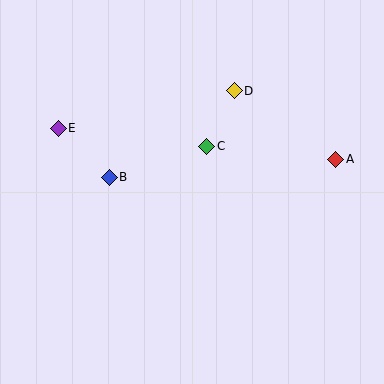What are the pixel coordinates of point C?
Point C is at (207, 146).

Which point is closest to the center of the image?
Point C at (207, 146) is closest to the center.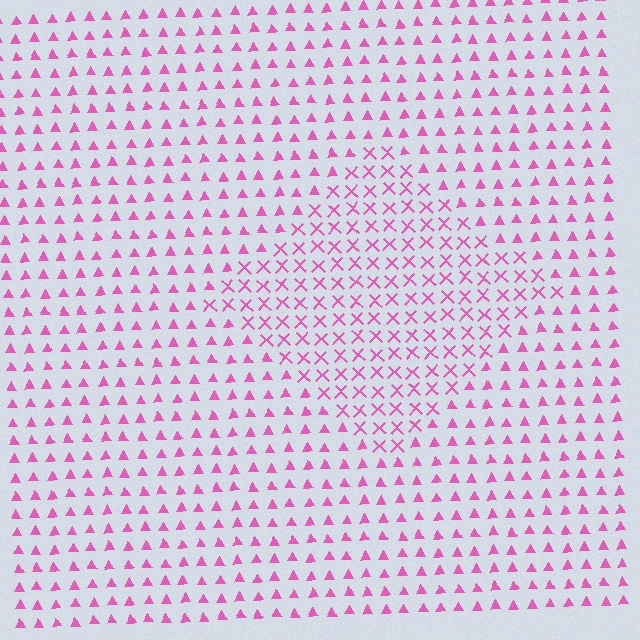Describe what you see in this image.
The image is filled with small pink elements arranged in a uniform grid. A diamond-shaped region contains X marks, while the surrounding area contains triangles. The boundary is defined purely by the change in element shape.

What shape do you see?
I see a diamond.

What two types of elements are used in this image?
The image uses X marks inside the diamond region and triangles outside it.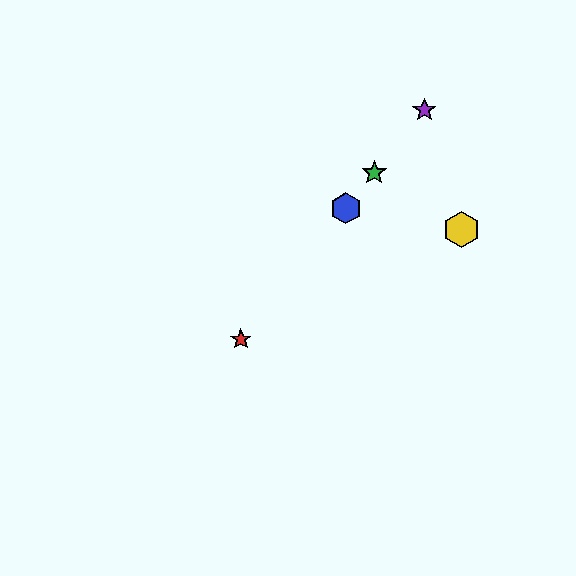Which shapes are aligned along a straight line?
The red star, the blue hexagon, the green star, the purple star are aligned along a straight line.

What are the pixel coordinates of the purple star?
The purple star is at (424, 110).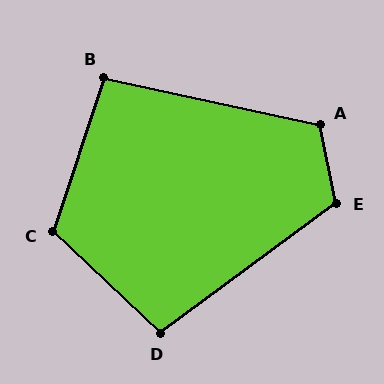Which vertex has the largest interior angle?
C, at approximately 115 degrees.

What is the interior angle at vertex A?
Approximately 114 degrees (obtuse).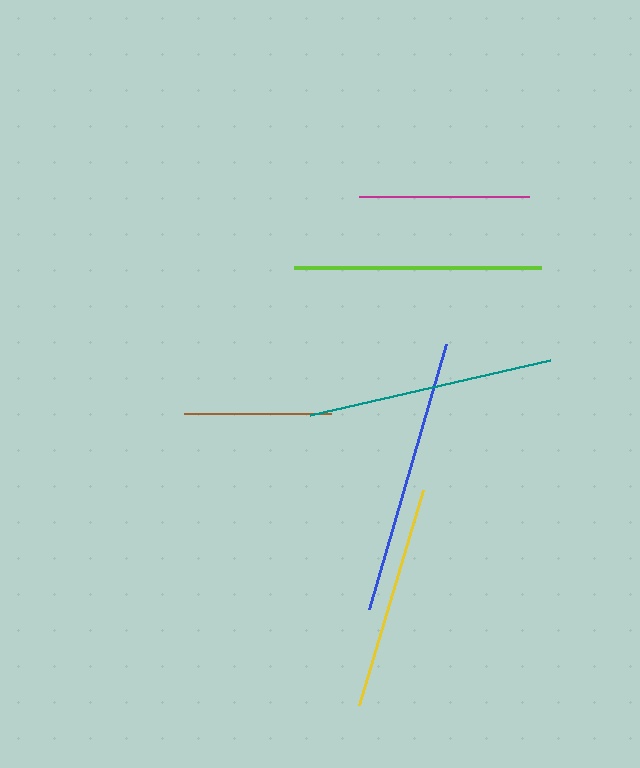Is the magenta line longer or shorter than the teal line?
The teal line is longer than the magenta line.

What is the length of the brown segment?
The brown segment is approximately 147 pixels long.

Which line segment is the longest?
The blue line is the longest at approximately 276 pixels.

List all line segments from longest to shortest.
From longest to shortest: blue, lime, teal, yellow, magenta, brown.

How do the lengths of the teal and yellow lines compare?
The teal and yellow lines are approximately the same length.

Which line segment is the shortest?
The brown line is the shortest at approximately 147 pixels.